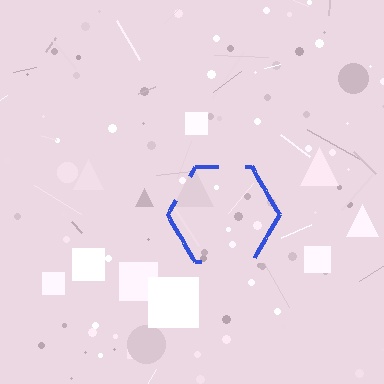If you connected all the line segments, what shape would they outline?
They would outline a hexagon.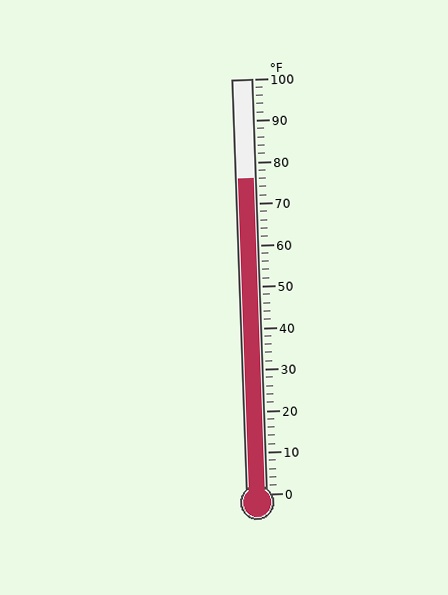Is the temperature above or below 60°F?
The temperature is above 60°F.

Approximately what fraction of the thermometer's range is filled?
The thermometer is filled to approximately 75% of its range.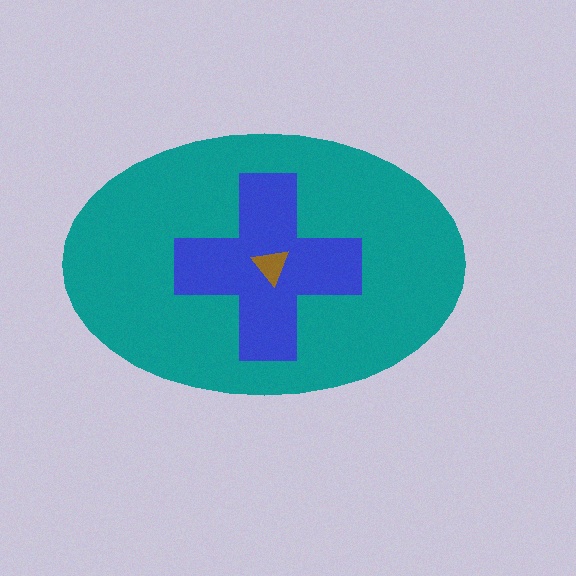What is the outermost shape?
The teal ellipse.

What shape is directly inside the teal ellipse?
The blue cross.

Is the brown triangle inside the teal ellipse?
Yes.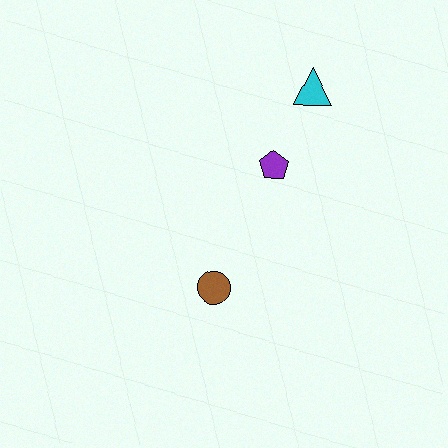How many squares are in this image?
There are no squares.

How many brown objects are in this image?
There is 1 brown object.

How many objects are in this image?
There are 3 objects.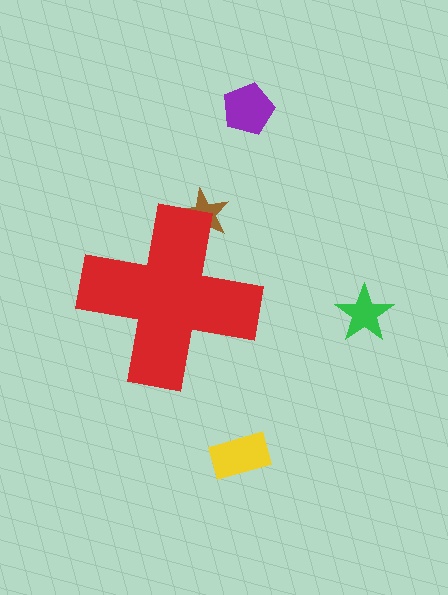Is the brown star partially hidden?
Yes, the brown star is partially hidden behind the red cross.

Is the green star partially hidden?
No, the green star is fully visible.